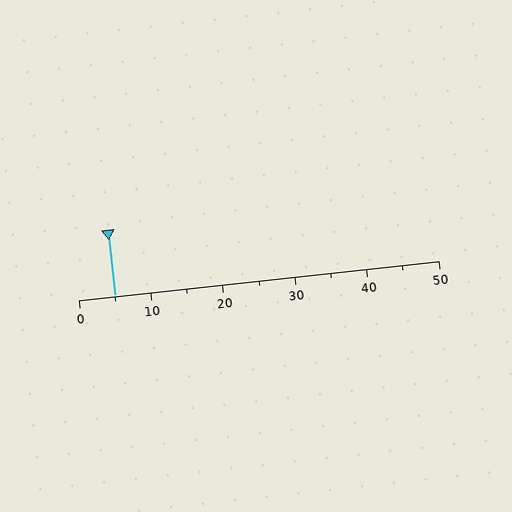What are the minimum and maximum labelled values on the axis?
The axis runs from 0 to 50.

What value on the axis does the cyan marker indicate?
The marker indicates approximately 5.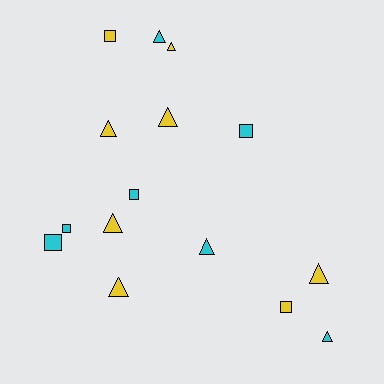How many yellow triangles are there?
There are 6 yellow triangles.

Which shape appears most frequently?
Triangle, with 9 objects.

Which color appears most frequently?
Yellow, with 8 objects.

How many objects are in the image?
There are 15 objects.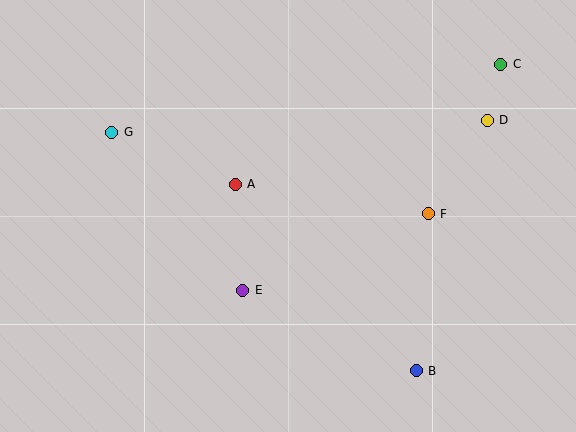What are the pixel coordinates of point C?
Point C is at (501, 64).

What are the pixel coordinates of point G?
Point G is at (112, 132).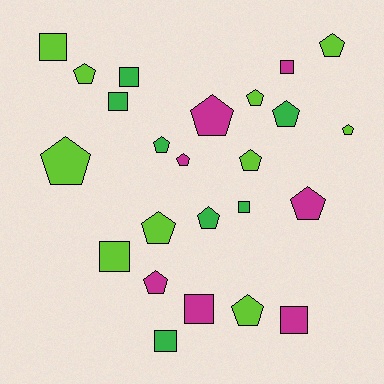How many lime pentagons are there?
There are 8 lime pentagons.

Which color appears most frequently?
Lime, with 10 objects.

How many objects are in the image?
There are 24 objects.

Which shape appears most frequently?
Pentagon, with 15 objects.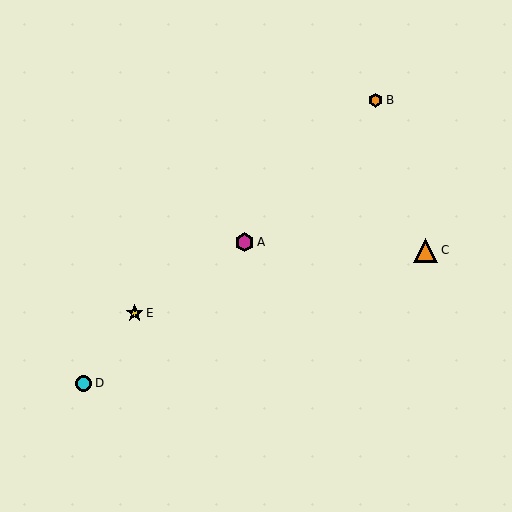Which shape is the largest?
The orange triangle (labeled C) is the largest.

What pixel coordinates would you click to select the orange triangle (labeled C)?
Click at (426, 250) to select the orange triangle C.